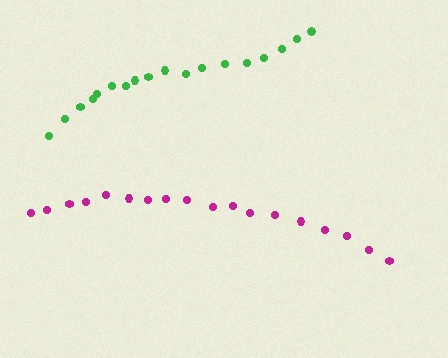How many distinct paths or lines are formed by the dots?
There are 2 distinct paths.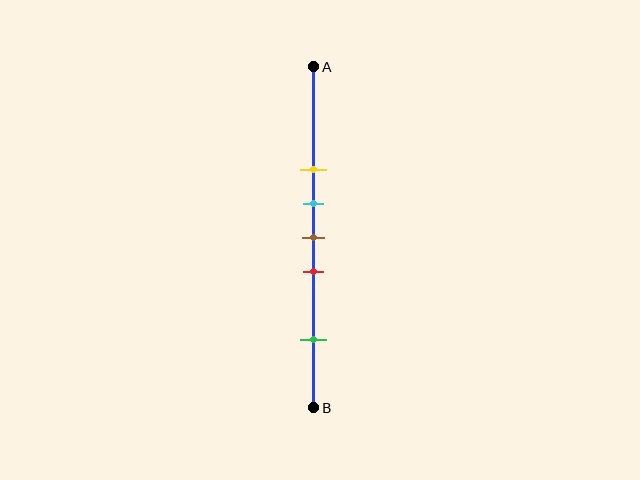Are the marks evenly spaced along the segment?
No, the marks are not evenly spaced.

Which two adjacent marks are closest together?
The cyan and brown marks are the closest adjacent pair.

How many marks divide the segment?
There are 5 marks dividing the segment.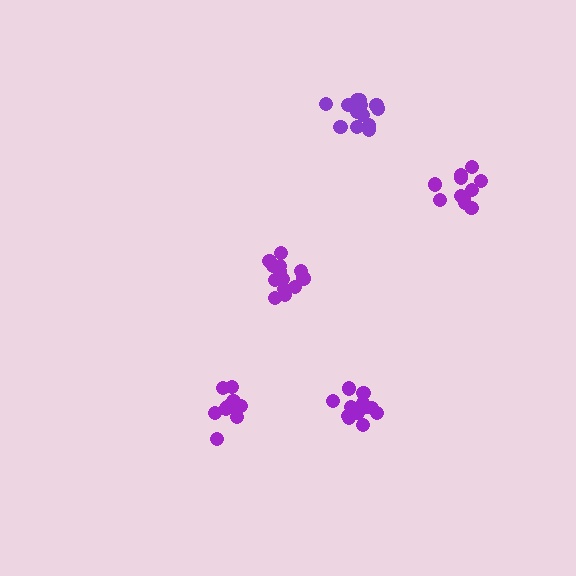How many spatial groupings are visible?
There are 5 spatial groupings.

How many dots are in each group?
Group 1: 11 dots, Group 2: 13 dots, Group 3: 13 dots, Group 4: 12 dots, Group 5: 11 dots (60 total).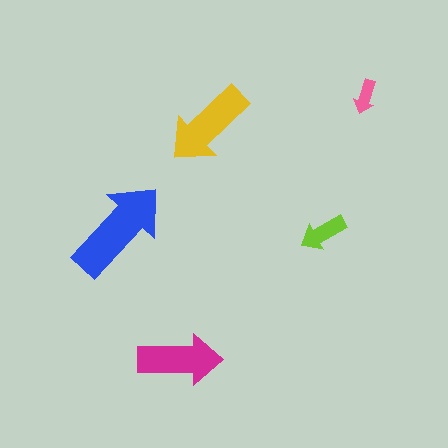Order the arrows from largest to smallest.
the blue one, the yellow one, the magenta one, the lime one, the pink one.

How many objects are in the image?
There are 5 objects in the image.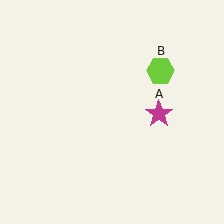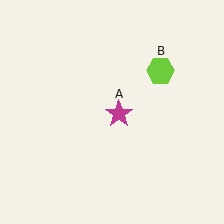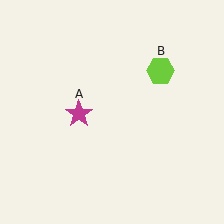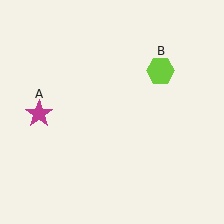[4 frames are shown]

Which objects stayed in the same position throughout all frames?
Lime hexagon (object B) remained stationary.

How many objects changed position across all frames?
1 object changed position: magenta star (object A).